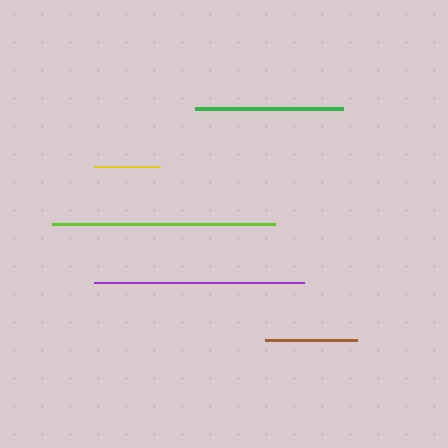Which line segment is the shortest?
The yellow line is the shortest at approximately 67 pixels.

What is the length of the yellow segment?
The yellow segment is approximately 67 pixels long.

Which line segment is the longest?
The lime line is the longest at approximately 224 pixels.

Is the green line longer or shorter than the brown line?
The green line is longer than the brown line.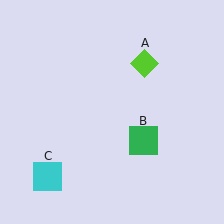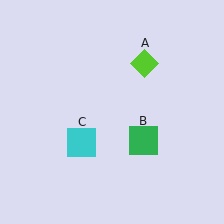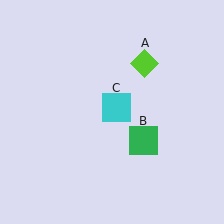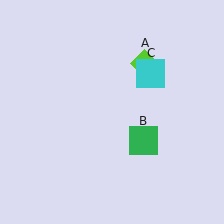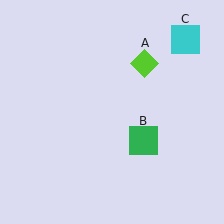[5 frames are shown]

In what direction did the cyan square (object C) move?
The cyan square (object C) moved up and to the right.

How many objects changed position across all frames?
1 object changed position: cyan square (object C).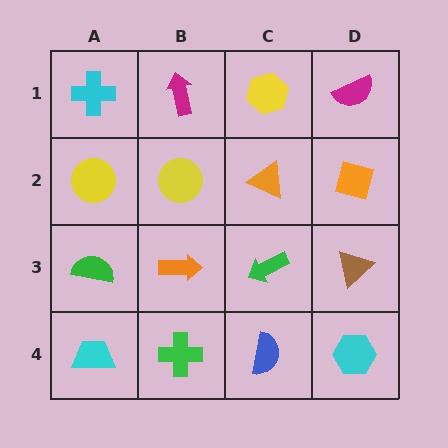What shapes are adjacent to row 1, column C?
An orange triangle (row 2, column C), a magenta arrow (row 1, column B), a magenta semicircle (row 1, column D).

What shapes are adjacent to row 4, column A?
A green semicircle (row 3, column A), a green cross (row 4, column B).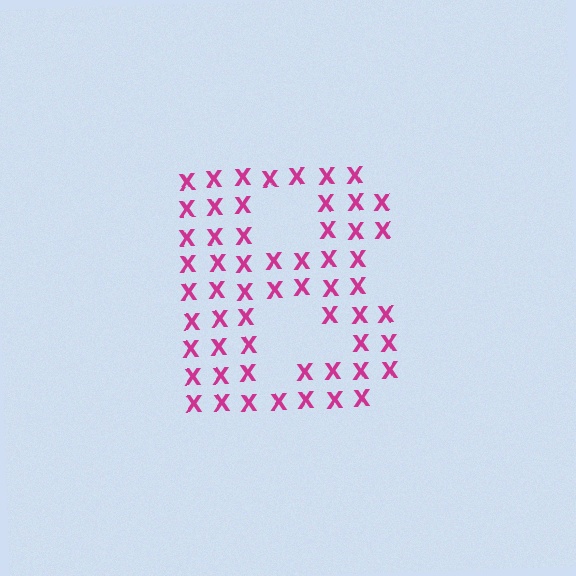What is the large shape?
The large shape is the letter B.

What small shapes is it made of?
It is made of small letter X's.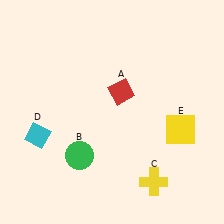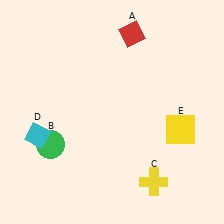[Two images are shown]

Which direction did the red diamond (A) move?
The red diamond (A) moved up.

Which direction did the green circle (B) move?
The green circle (B) moved left.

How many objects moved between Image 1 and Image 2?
2 objects moved between the two images.